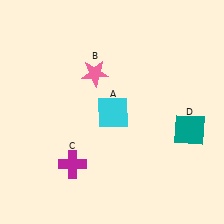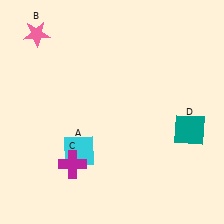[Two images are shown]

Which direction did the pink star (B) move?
The pink star (B) moved left.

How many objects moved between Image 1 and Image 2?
2 objects moved between the two images.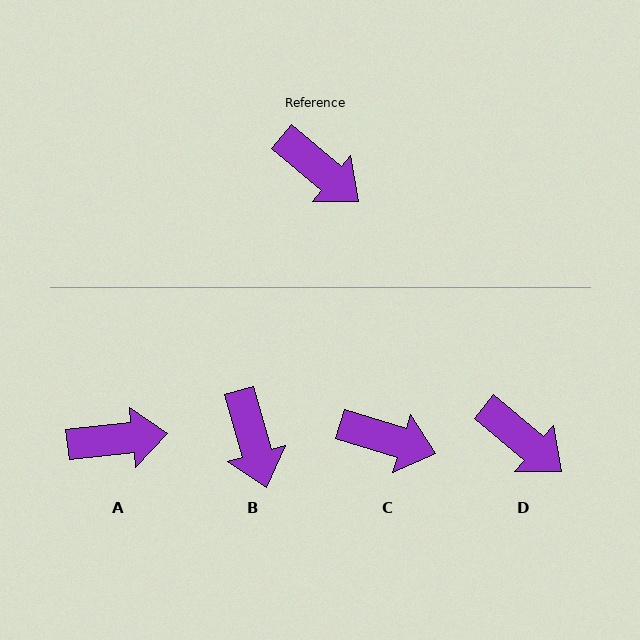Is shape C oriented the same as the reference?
No, it is off by about 23 degrees.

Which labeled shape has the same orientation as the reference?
D.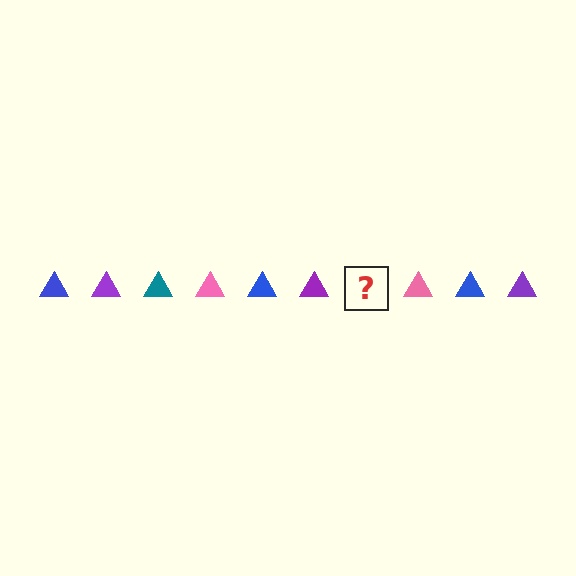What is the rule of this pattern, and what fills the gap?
The rule is that the pattern cycles through blue, purple, teal, pink triangles. The gap should be filled with a teal triangle.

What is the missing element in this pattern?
The missing element is a teal triangle.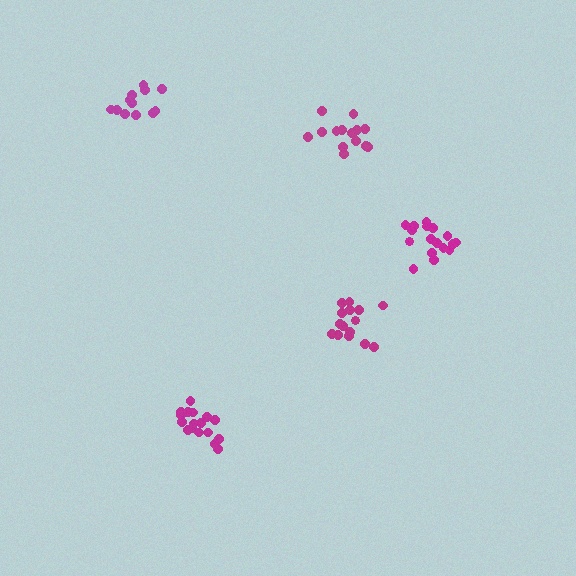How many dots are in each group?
Group 1: 17 dots, Group 2: 12 dots, Group 3: 15 dots, Group 4: 17 dots, Group 5: 15 dots (76 total).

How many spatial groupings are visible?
There are 5 spatial groupings.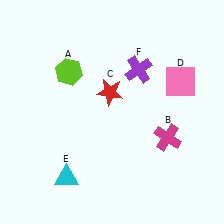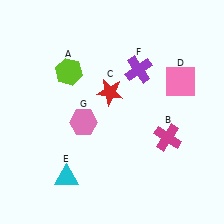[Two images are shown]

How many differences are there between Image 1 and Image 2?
There is 1 difference between the two images.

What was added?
A pink hexagon (G) was added in Image 2.